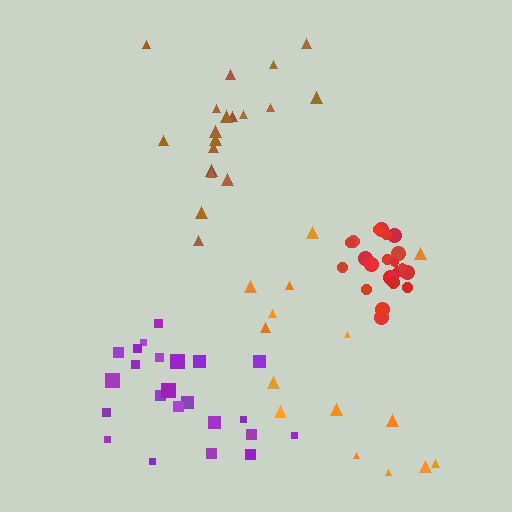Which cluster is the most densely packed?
Red.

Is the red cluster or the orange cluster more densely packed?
Red.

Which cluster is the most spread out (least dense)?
Orange.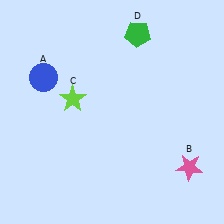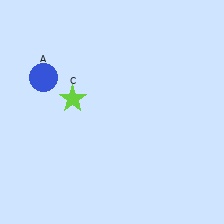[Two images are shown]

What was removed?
The pink star (B), the green pentagon (D) were removed in Image 2.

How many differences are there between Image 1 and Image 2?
There are 2 differences between the two images.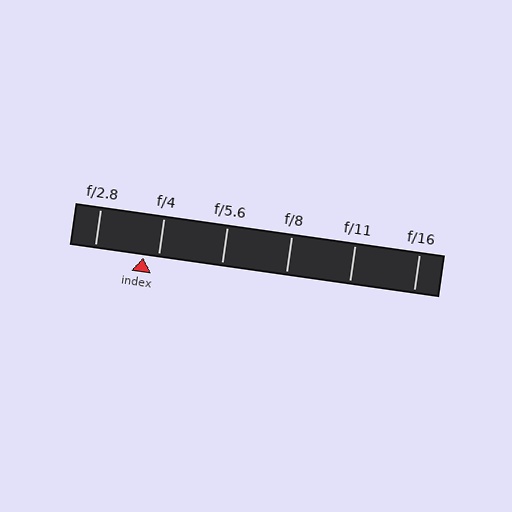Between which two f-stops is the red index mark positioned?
The index mark is between f/2.8 and f/4.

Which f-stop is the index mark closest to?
The index mark is closest to f/4.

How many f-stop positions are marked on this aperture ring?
There are 6 f-stop positions marked.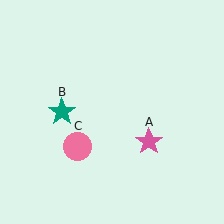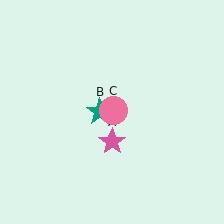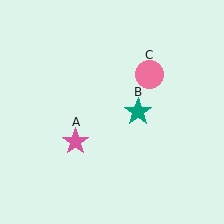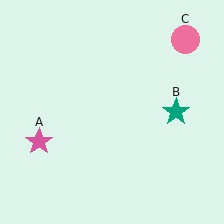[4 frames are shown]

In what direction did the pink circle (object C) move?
The pink circle (object C) moved up and to the right.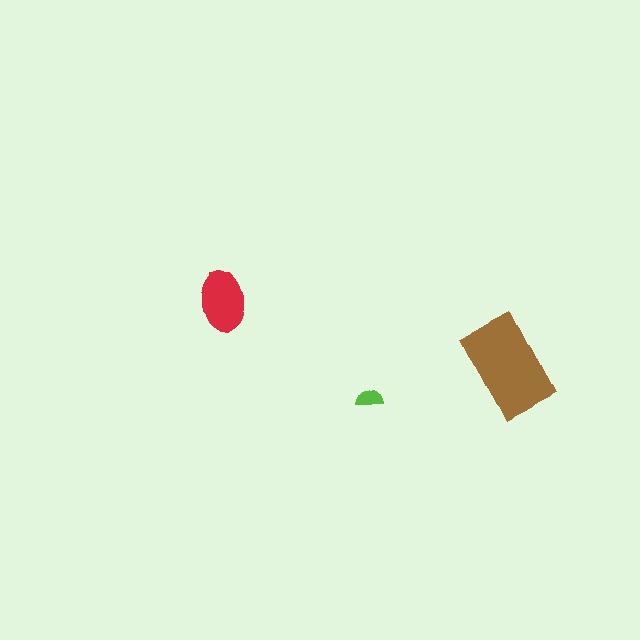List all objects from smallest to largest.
The lime semicircle, the red ellipse, the brown rectangle.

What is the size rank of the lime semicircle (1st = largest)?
3rd.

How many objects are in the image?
There are 3 objects in the image.